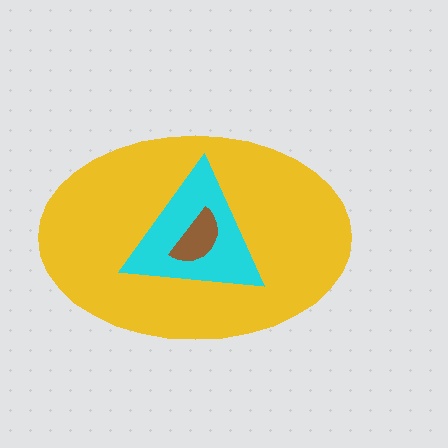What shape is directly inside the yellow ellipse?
The cyan triangle.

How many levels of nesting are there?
3.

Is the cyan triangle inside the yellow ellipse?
Yes.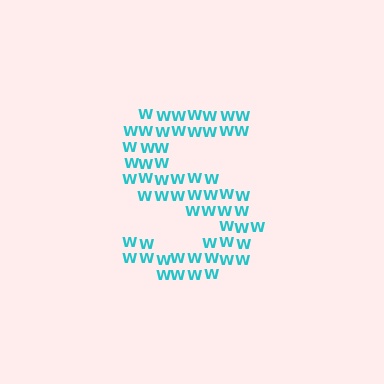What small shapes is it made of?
It is made of small letter W's.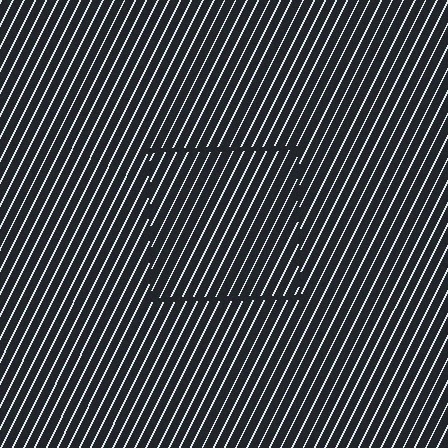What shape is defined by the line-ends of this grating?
An illusory square. The interior of the shape contains the same grating, shifted by half a period — the contour is defined by the phase discontinuity where line-ends from the inner and outer gratings abut.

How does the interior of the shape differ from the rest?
The interior of the shape contains the same grating, shifted by half a period — the contour is defined by the phase discontinuity where line-ends from the inner and outer gratings abut.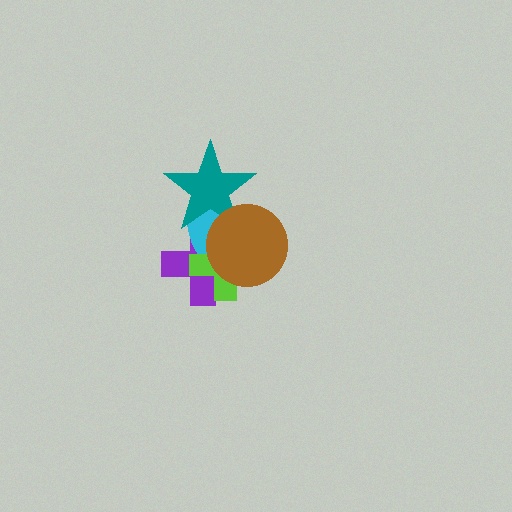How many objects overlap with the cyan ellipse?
4 objects overlap with the cyan ellipse.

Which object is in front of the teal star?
The brown circle is in front of the teal star.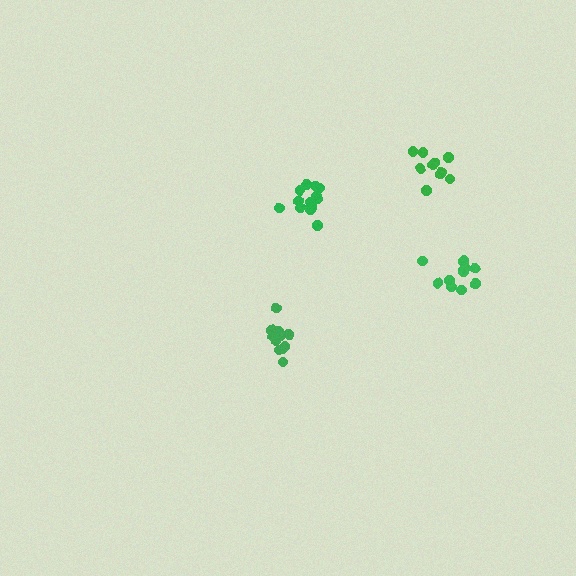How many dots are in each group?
Group 1: 10 dots, Group 2: 11 dots, Group 3: 11 dots, Group 4: 13 dots (45 total).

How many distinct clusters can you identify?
There are 4 distinct clusters.